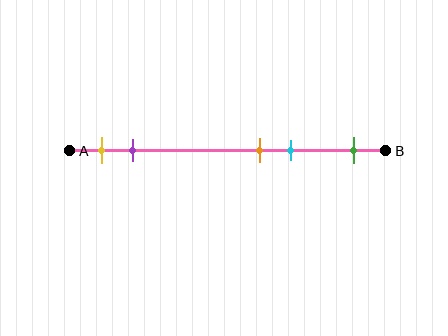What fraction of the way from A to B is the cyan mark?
The cyan mark is approximately 70% (0.7) of the way from A to B.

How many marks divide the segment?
There are 5 marks dividing the segment.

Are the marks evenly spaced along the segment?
No, the marks are not evenly spaced.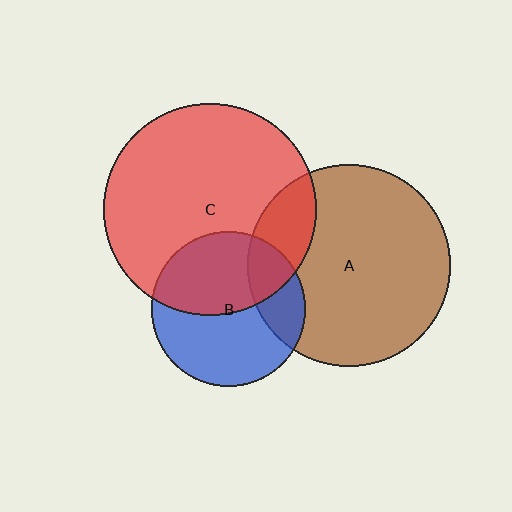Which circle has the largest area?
Circle C (red).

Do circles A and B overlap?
Yes.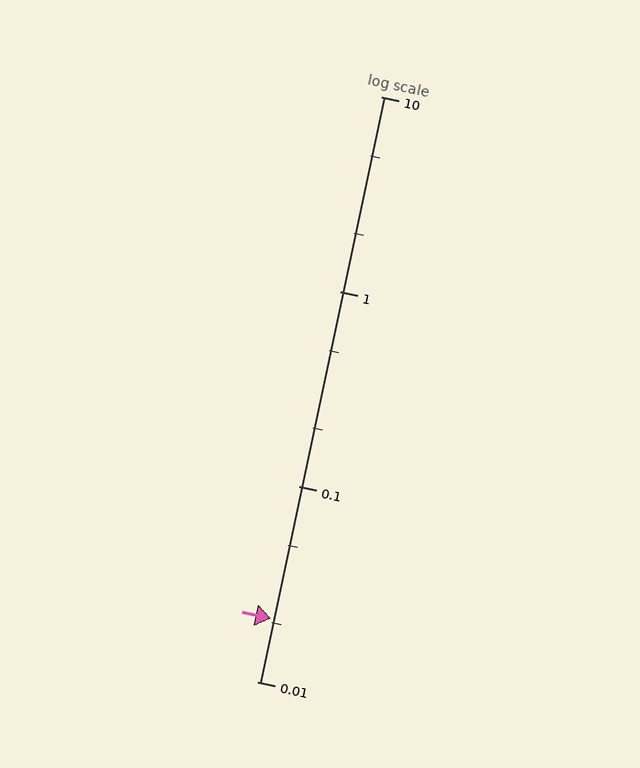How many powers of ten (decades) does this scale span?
The scale spans 3 decades, from 0.01 to 10.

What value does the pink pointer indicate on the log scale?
The pointer indicates approximately 0.021.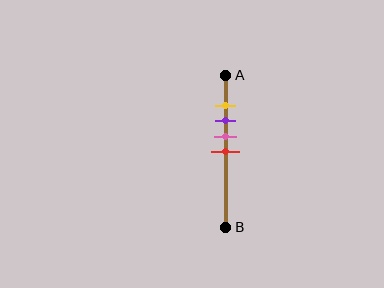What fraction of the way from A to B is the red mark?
The red mark is approximately 50% (0.5) of the way from A to B.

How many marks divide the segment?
There are 4 marks dividing the segment.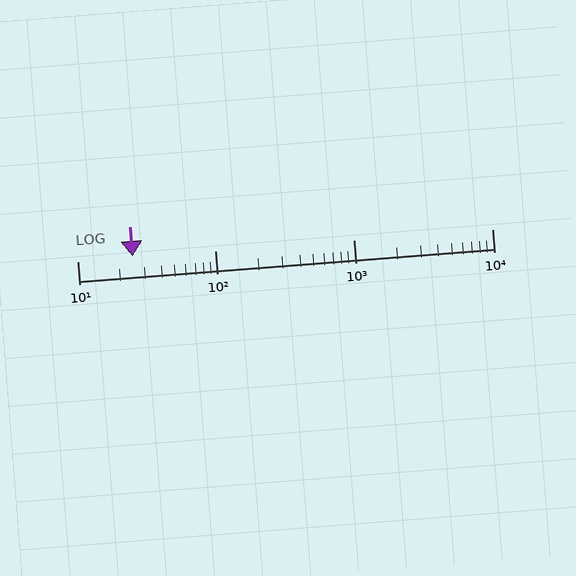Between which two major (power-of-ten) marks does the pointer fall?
The pointer is between 10 and 100.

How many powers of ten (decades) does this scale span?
The scale spans 3 decades, from 10 to 10000.